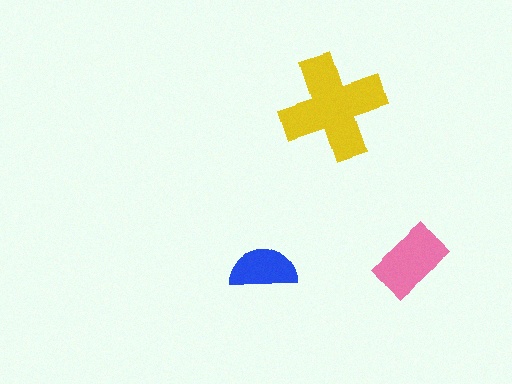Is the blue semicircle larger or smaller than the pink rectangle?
Smaller.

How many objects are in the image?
There are 3 objects in the image.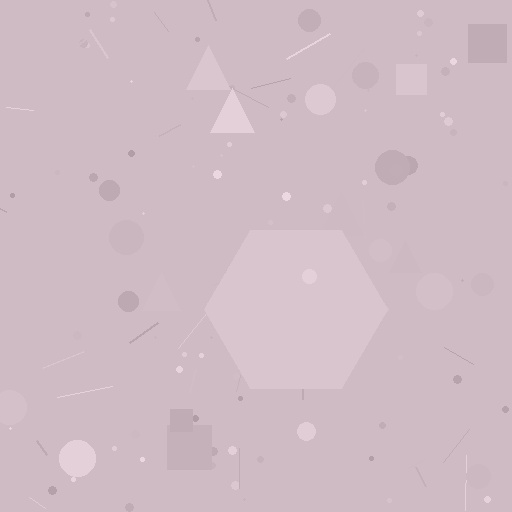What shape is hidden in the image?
A hexagon is hidden in the image.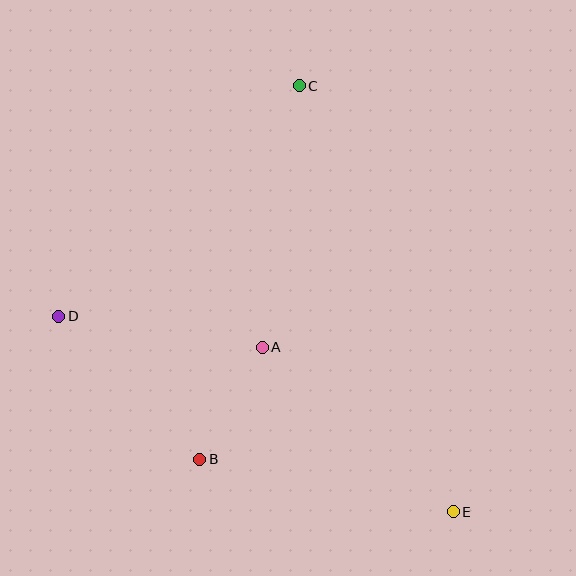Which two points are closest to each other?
Points A and B are closest to each other.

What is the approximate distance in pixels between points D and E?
The distance between D and E is approximately 440 pixels.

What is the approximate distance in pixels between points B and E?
The distance between B and E is approximately 258 pixels.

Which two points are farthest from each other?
Points C and E are farthest from each other.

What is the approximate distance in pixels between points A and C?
The distance between A and C is approximately 264 pixels.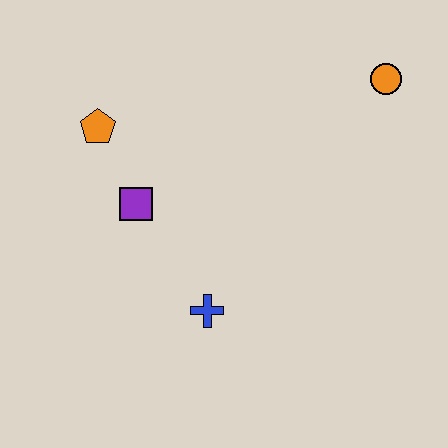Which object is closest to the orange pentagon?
The purple square is closest to the orange pentagon.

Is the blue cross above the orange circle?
No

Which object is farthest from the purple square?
The orange circle is farthest from the purple square.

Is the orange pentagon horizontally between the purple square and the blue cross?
No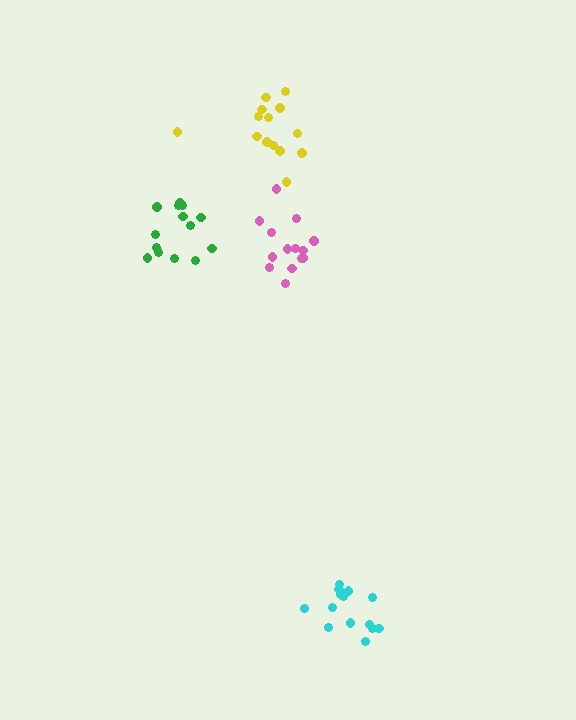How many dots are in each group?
Group 1: 15 dots, Group 2: 14 dots, Group 3: 14 dots, Group 4: 14 dots (57 total).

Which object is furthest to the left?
The green cluster is leftmost.